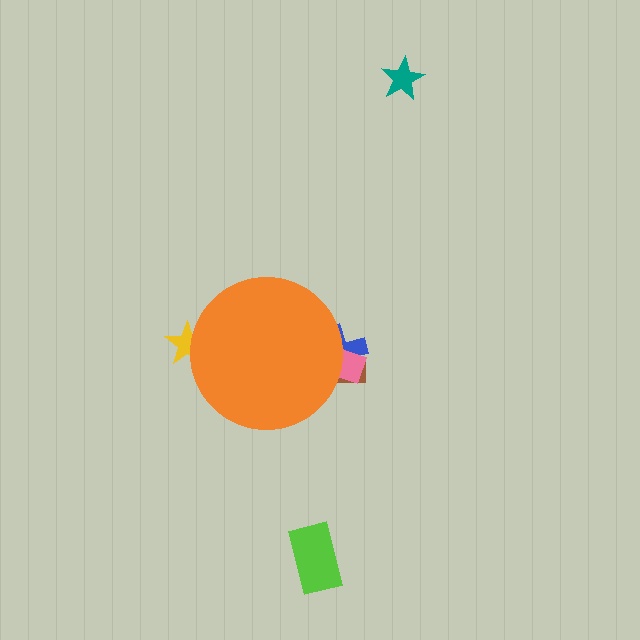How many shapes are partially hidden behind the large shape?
4 shapes are partially hidden.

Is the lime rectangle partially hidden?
No, the lime rectangle is fully visible.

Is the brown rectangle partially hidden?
Yes, the brown rectangle is partially hidden behind the orange circle.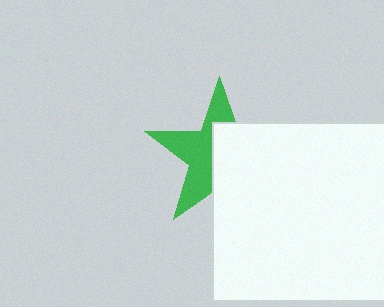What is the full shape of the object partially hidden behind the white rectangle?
The partially hidden object is a green star.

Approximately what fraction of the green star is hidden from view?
Roughly 53% of the green star is hidden behind the white rectangle.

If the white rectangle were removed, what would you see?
You would see the complete green star.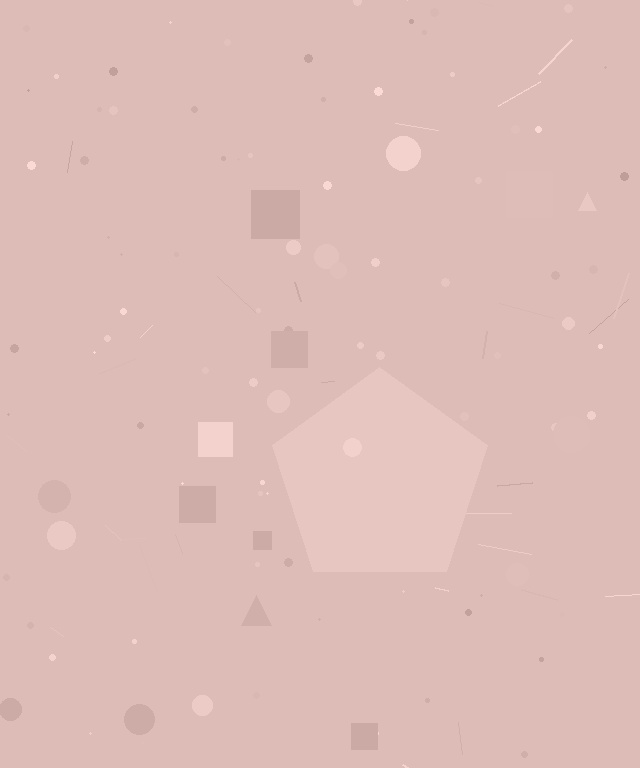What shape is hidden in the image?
A pentagon is hidden in the image.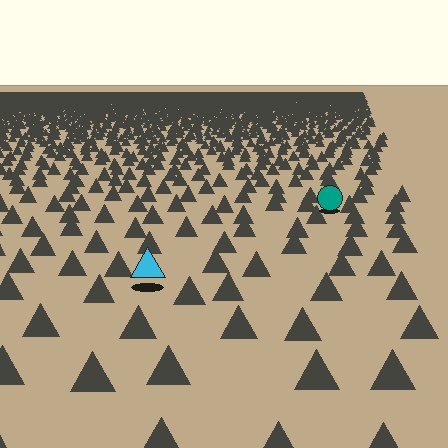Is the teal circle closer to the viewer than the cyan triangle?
No. The cyan triangle is closer — you can tell from the texture gradient: the ground texture is coarser near it.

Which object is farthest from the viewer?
The teal circle is farthest from the viewer. It appears smaller and the ground texture around it is denser.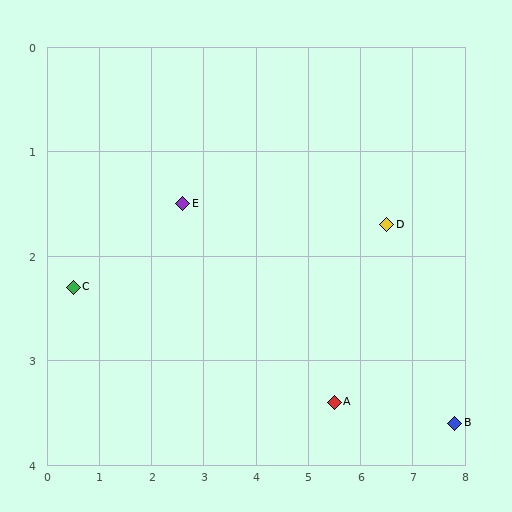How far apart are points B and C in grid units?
Points B and C are about 7.4 grid units apart.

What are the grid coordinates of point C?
Point C is at approximately (0.5, 2.3).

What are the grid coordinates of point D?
Point D is at approximately (6.5, 1.7).